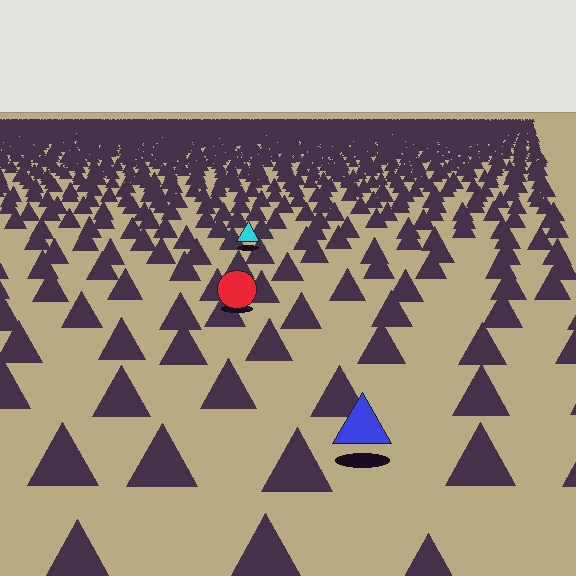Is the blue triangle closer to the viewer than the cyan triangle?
Yes. The blue triangle is closer — you can tell from the texture gradient: the ground texture is coarser near it.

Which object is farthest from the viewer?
The cyan triangle is farthest from the viewer. It appears smaller and the ground texture around it is denser.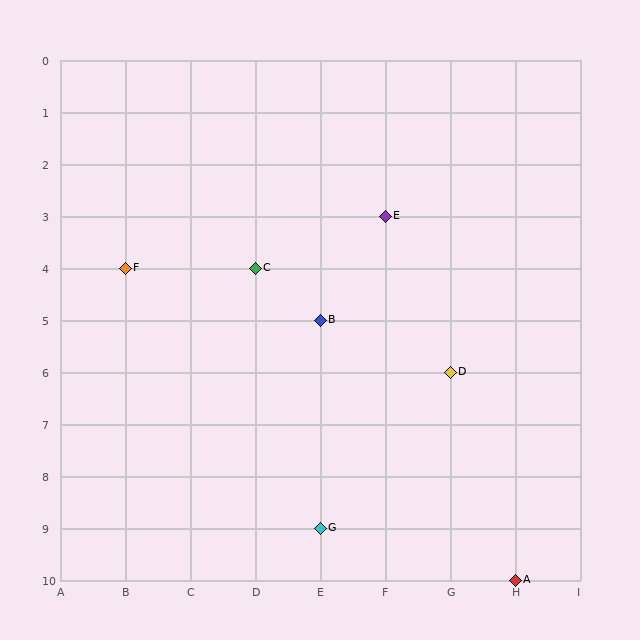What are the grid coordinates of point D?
Point D is at grid coordinates (G, 6).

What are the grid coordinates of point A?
Point A is at grid coordinates (H, 10).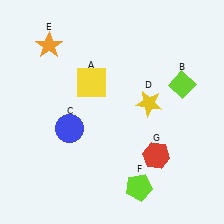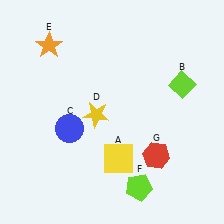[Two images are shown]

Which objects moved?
The objects that moved are: the yellow square (A), the yellow star (D).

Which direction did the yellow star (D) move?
The yellow star (D) moved left.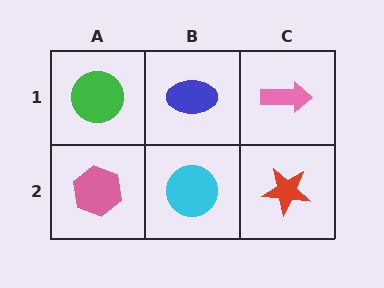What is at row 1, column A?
A green circle.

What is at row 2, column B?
A cyan circle.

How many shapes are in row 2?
3 shapes.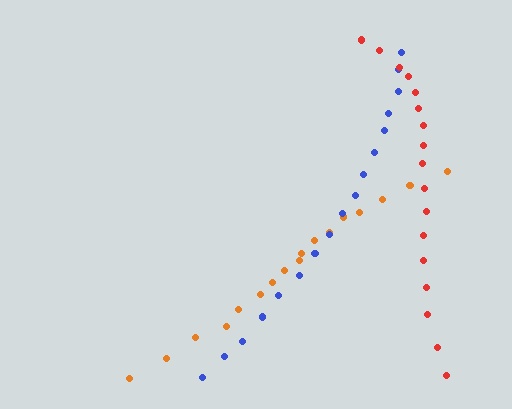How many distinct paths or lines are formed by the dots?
There are 3 distinct paths.